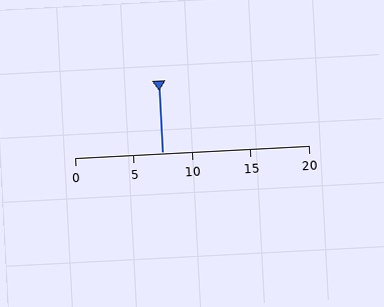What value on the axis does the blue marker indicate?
The marker indicates approximately 7.5.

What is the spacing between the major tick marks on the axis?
The major ticks are spaced 5 apart.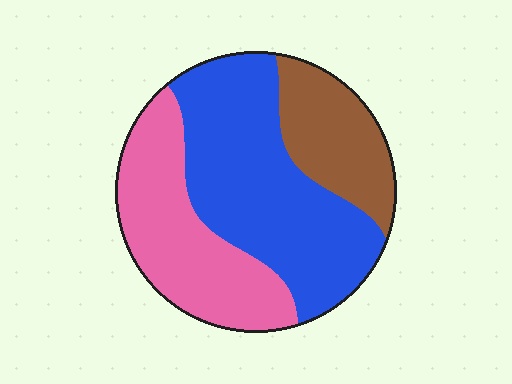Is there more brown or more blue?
Blue.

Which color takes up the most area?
Blue, at roughly 45%.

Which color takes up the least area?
Brown, at roughly 20%.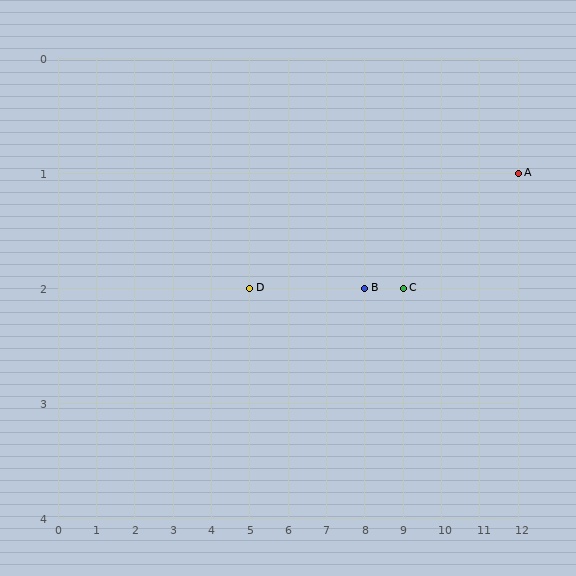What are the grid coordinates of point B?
Point B is at grid coordinates (8, 2).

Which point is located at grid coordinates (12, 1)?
Point A is at (12, 1).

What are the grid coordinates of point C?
Point C is at grid coordinates (9, 2).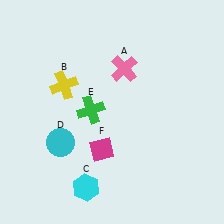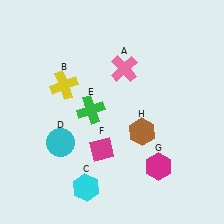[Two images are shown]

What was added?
A magenta hexagon (G), a brown hexagon (H) were added in Image 2.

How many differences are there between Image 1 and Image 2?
There are 2 differences between the two images.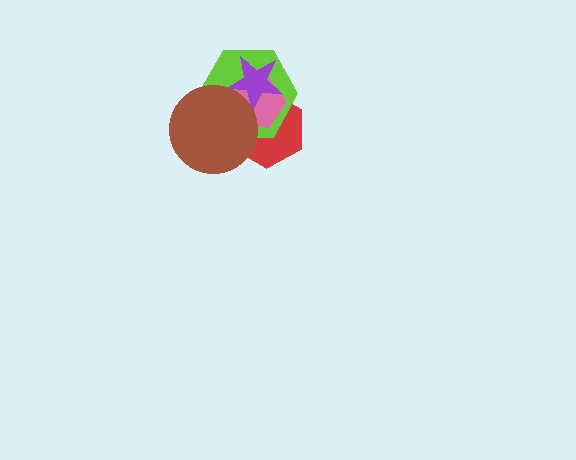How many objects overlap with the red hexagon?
4 objects overlap with the red hexagon.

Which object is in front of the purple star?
The brown circle is in front of the purple star.